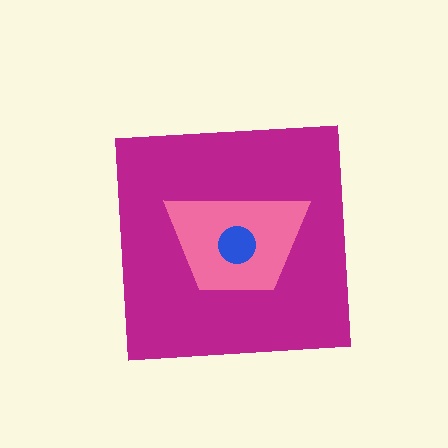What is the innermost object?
The blue circle.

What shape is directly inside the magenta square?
The pink trapezoid.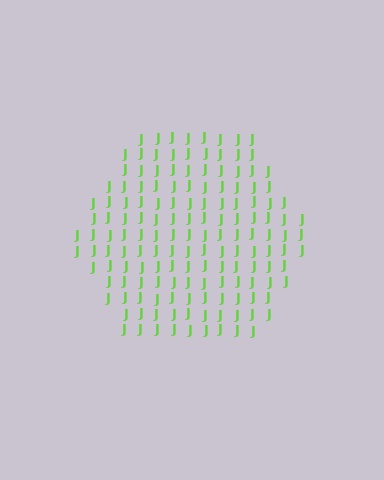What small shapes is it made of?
It is made of small letter J's.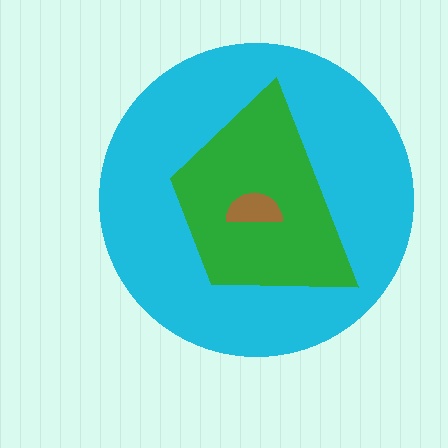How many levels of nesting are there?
3.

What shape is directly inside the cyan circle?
The green trapezoid.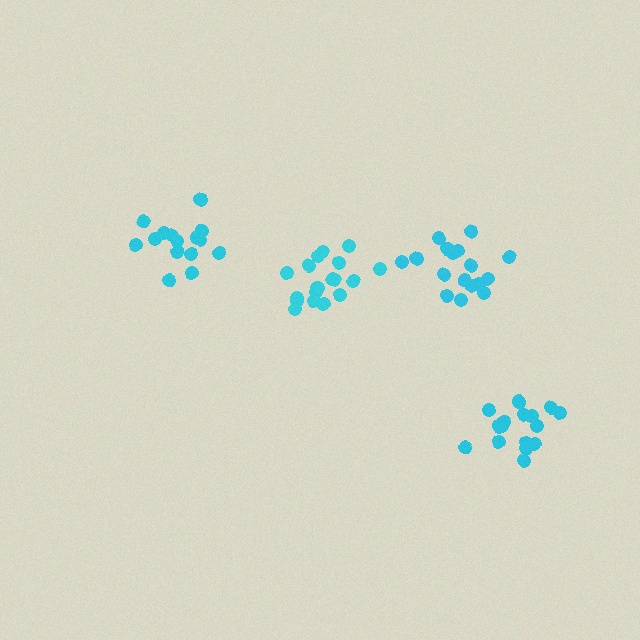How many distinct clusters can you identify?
There are 4 distinct clusters.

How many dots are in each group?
Group 1: 18 dots, Group 2: 17 dots, Group 3: 16 dots, Group 4: 17 dots (68 total).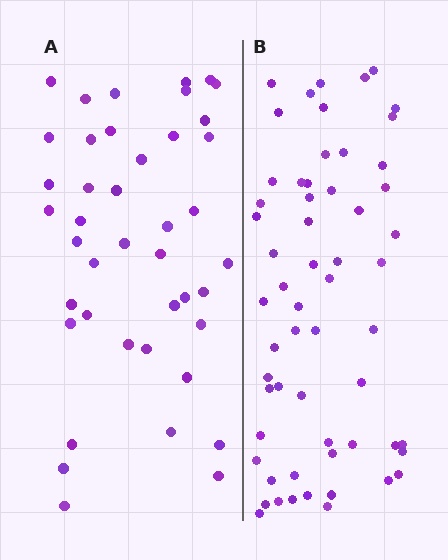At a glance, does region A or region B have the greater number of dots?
Region B (the right region) has more dots.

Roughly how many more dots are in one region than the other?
Region B has approximately 15 more dots than region A.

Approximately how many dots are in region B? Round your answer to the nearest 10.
About 60 dots. (The exact count is 59, which rounds to 60.)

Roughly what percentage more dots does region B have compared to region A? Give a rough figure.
About 40% more.